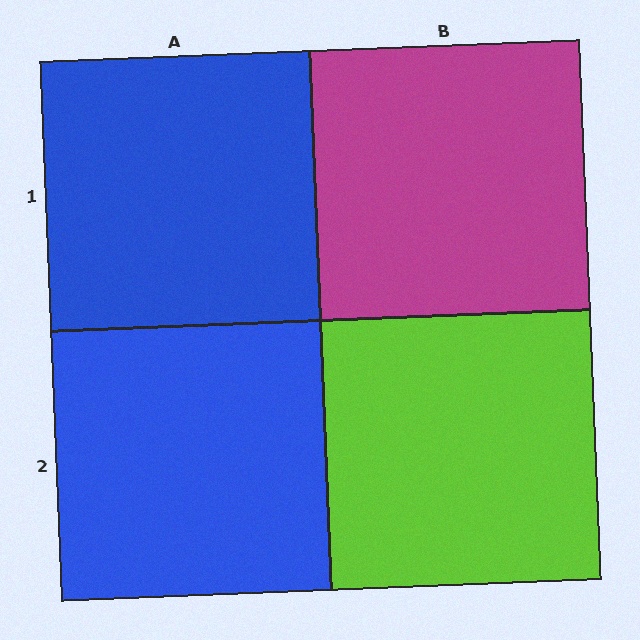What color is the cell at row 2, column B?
Lime.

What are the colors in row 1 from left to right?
Blue, magenta.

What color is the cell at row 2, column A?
Blue.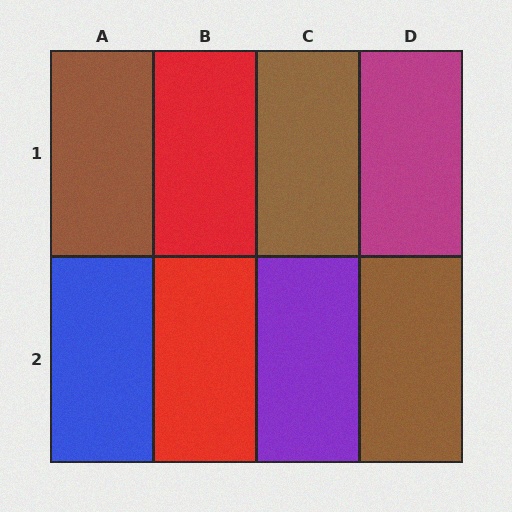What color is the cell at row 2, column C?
Purple.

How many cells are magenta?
1 cell is magenta.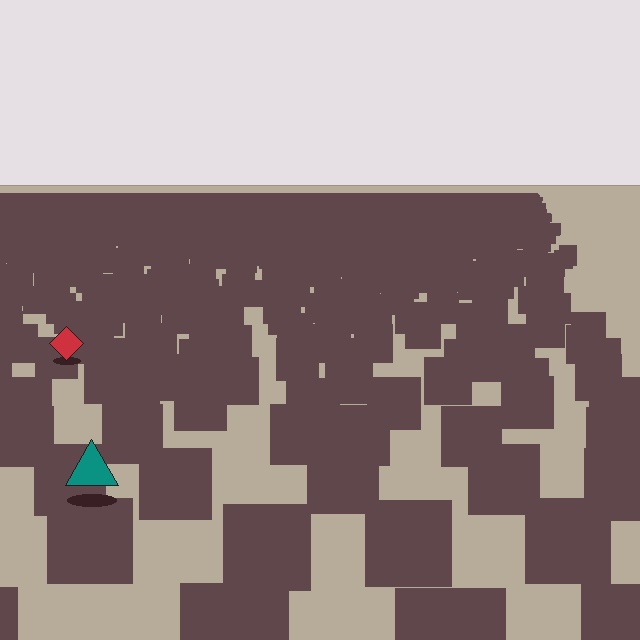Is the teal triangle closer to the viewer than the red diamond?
Yes. The teal triangle is closer — you can tell from the texture gradient: the ground texture is coarser near it.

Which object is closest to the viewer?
The teal triangle is closest. The texture marks near it are larger and more spread out.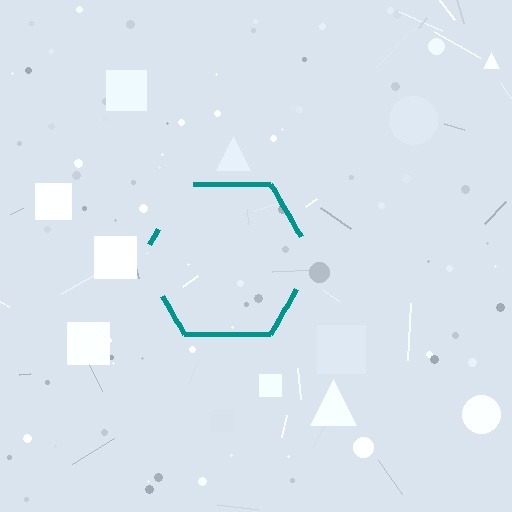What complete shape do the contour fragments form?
The contour fragments form a hexagon.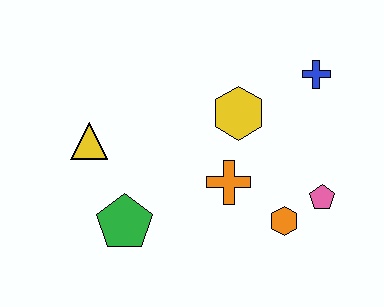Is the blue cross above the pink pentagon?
Yes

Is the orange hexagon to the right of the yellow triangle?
Yes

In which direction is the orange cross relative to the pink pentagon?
The orange cross is to the left of the pink pentagon.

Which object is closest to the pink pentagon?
The orange hexagon is closest to the pink pentagon.